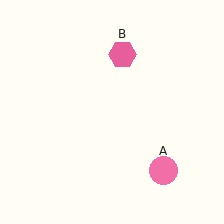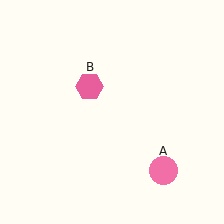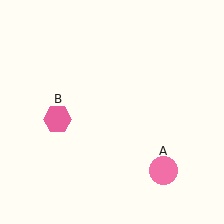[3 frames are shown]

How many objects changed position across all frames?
1 object changed position: pink hexagon (object B).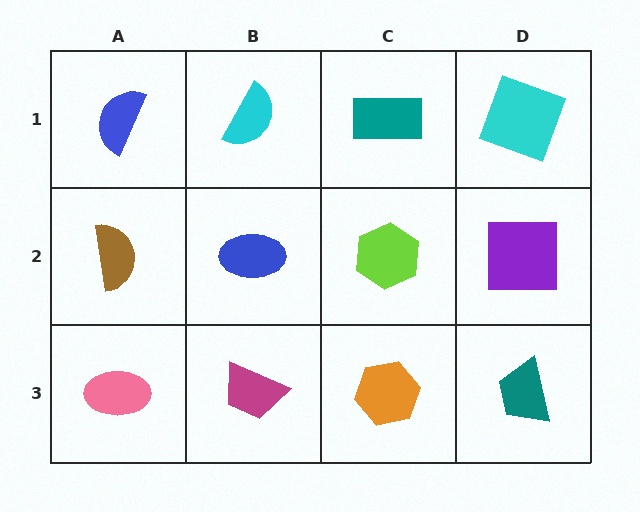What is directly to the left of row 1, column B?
A blue semicircle.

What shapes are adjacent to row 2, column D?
A cyan square (row 1, column D), a teal trapezoid (row 3, column D), a lime hexagon (row 2, column C).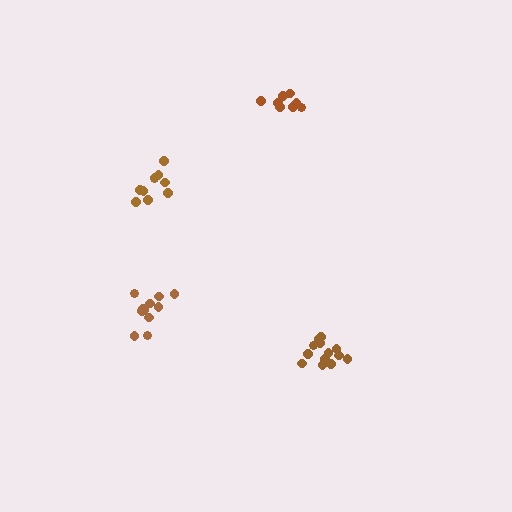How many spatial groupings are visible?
There are 4 spatial groupings.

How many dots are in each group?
Group 1: 13 dots, Group 2: 11 dots, Group 3: 8 dots, Group 4: 10 dots (42 total).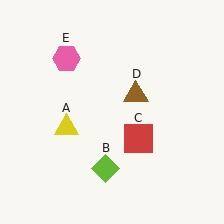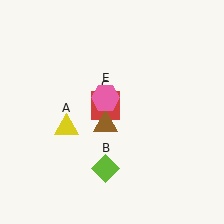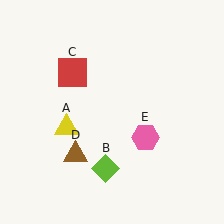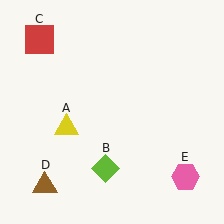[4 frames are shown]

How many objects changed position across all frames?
3 objects changed position: red square (object C), brown triangle (object D), pink hexagon (object E).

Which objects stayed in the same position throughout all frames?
Yellow triangle (object A) and lime diamond (object B) remained stationary.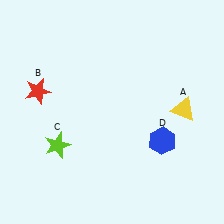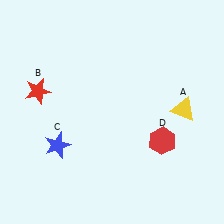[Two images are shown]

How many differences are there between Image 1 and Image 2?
There are 2 differences between the two images.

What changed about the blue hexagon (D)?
In Image 1, D is blue. In Image 2, it changed to red.